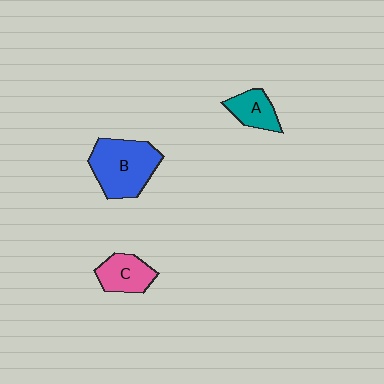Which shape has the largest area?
Shape B (blue).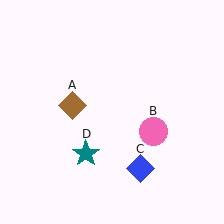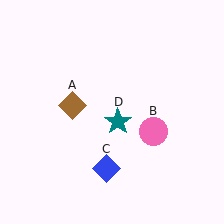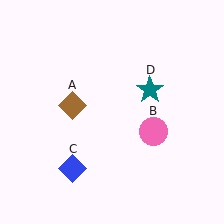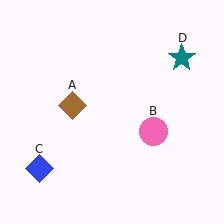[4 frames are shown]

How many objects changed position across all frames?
2 objects changed position: blue diamond (object C), teal star (object D).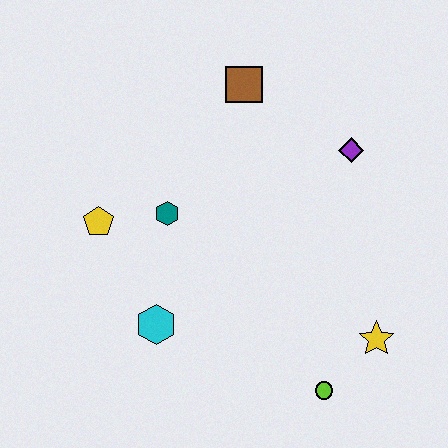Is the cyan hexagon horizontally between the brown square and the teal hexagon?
No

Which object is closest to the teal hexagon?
The yellow pentagon is closest to the teal hexagon.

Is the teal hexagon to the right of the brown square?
No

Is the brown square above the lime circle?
Yes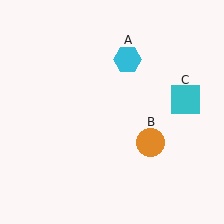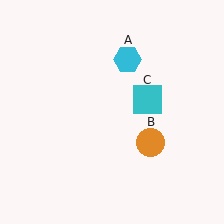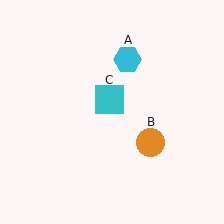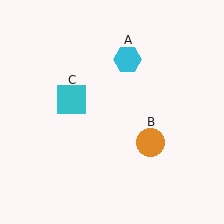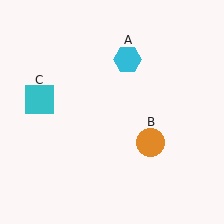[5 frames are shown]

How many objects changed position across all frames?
1 object changed position: cyan square (object C).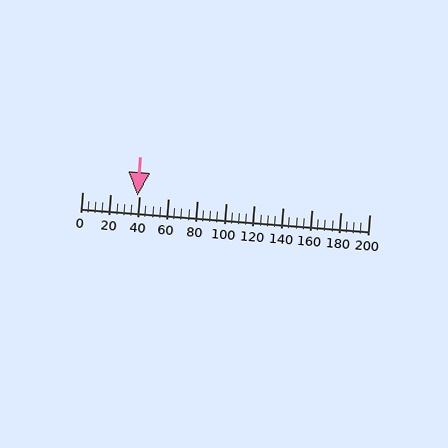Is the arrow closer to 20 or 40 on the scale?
The arrow is closer to 40.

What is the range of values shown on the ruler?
The ruler shows values from 0 to 200.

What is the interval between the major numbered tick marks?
The major tick marks are spaced 20 units apart.